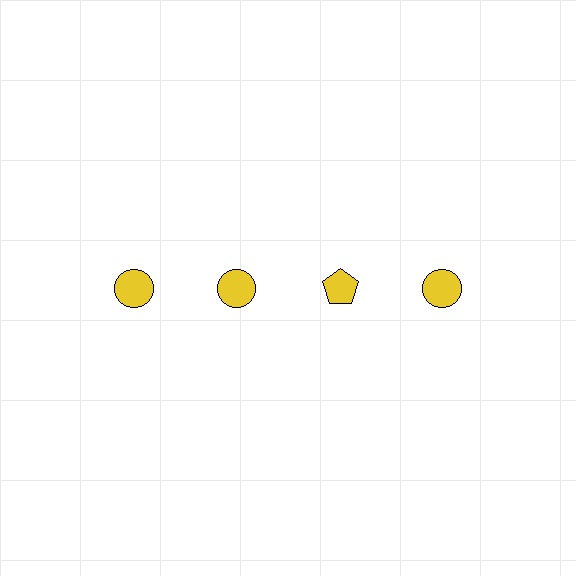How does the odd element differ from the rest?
It has a different shape: pentagon instead of circle.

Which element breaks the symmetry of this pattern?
The yellow pentagon in the top row, center column breaks the symmetry. All other shapes are yellow circles.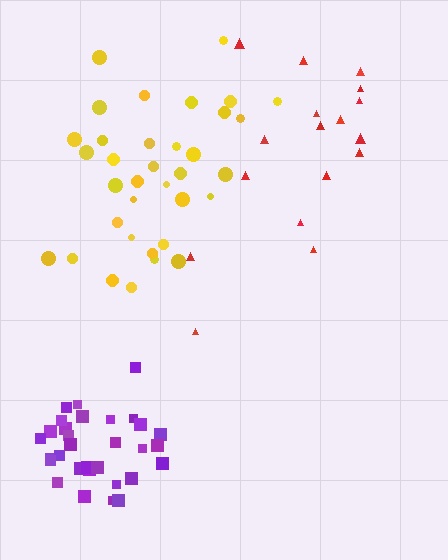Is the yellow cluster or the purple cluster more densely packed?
Purple.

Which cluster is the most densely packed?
Purple.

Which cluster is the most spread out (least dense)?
Red.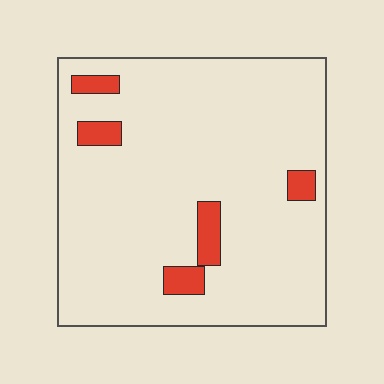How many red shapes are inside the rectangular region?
5.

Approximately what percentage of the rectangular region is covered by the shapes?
Approximately 10%.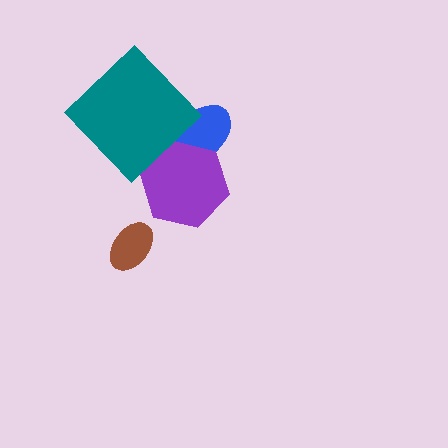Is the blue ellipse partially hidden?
Yes, it is partially covered by another shape.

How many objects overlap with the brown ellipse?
0 objects overlap with the brown ellipse.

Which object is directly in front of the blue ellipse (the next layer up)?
The purple hexagon is directly in front of the blue ellipse.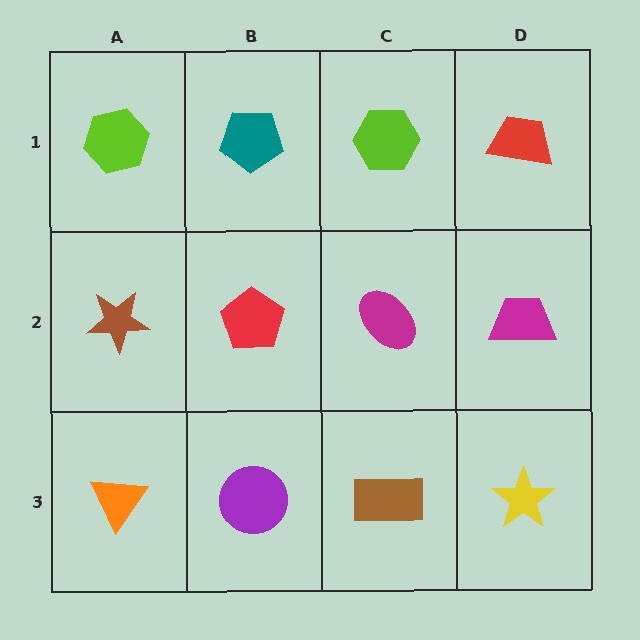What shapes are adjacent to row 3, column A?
A brown star (row 2, column A), a purple circle (row 3, column B).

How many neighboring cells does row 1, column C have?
3.